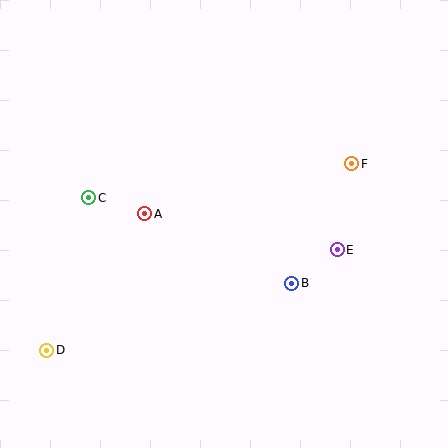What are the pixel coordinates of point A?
Point A is at (145, 214).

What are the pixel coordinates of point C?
Point C is at (89, 198).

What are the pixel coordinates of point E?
Point E is at (337, 250).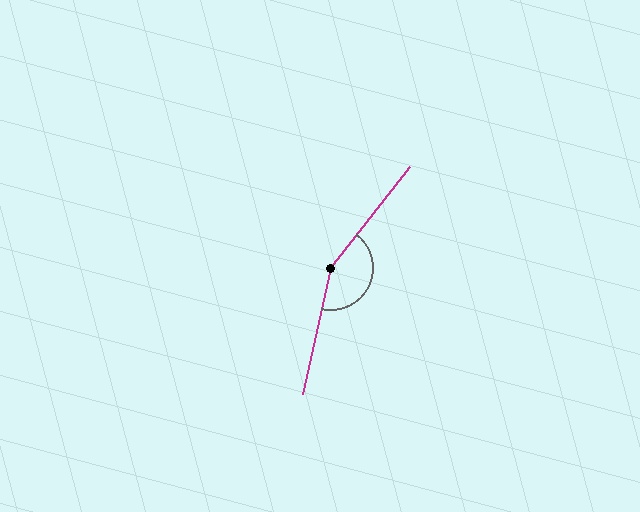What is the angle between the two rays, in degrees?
Approximately 154 degrees.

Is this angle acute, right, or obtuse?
It is obtuse.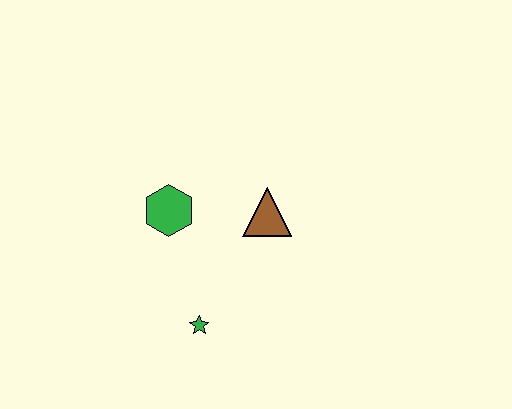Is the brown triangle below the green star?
No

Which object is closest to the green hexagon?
The brown triangle is closest to the green hexagon.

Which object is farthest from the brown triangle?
The green star is farthest from the brown triangle.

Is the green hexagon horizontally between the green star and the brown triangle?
No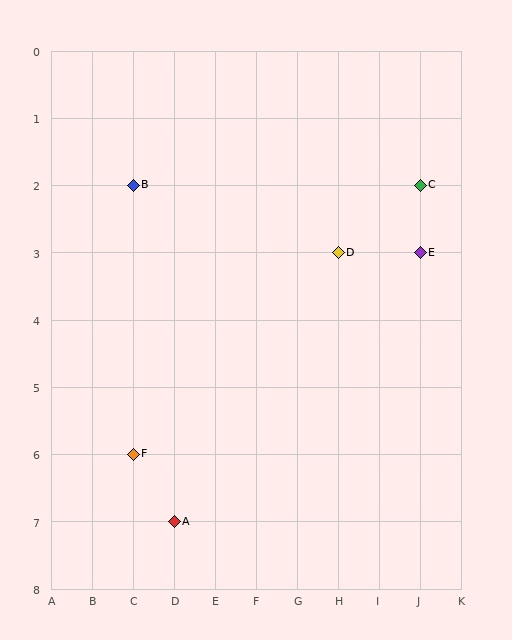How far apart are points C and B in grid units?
Points C and B are 7 columns apart.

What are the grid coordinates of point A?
Point A is at grid coordinates (D, 7).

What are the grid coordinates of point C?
Point C is at grid coordinates (J, 2).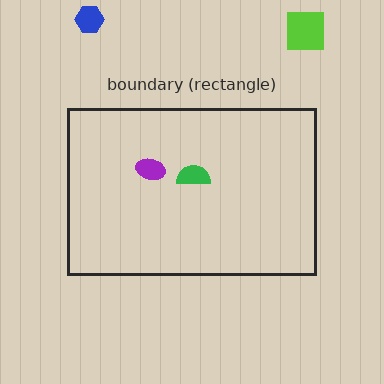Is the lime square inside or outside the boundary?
Outside.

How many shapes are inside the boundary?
2 inside, 2 outside.